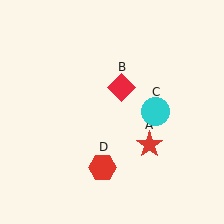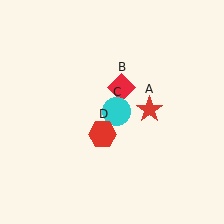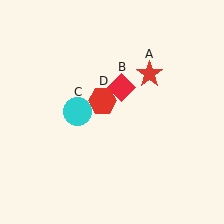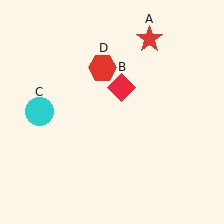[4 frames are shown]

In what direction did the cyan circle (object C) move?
The cyan circle (object C) moved left.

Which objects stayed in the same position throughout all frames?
Red diamond (object B) remained stationary.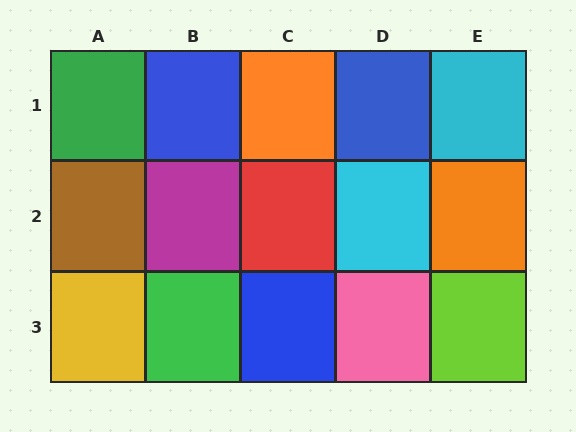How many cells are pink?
1 cell is pink.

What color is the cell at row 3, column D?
Pink.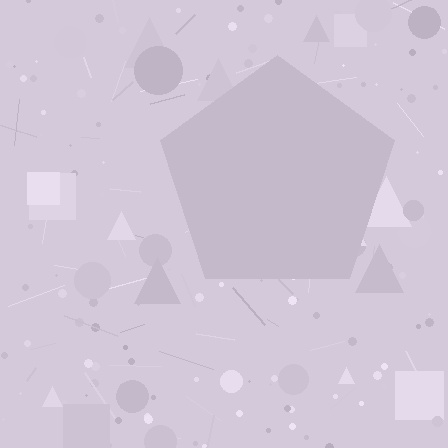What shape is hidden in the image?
A pentagon is hidden in the image.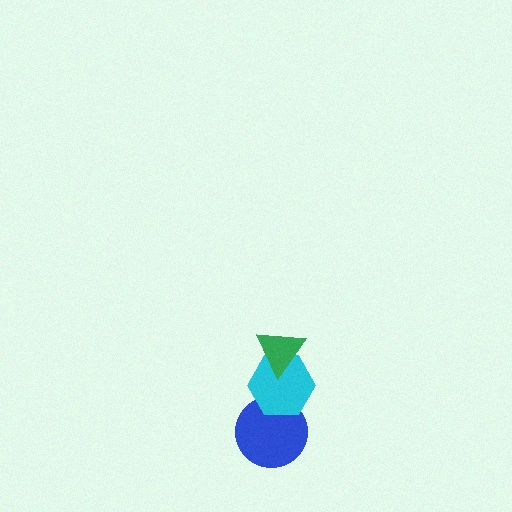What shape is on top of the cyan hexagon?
The green triangle is on top of the cyan hexagon.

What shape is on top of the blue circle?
The cyan hexagon is on top of the blue circle.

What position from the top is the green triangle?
The green triangle is 1st from the top.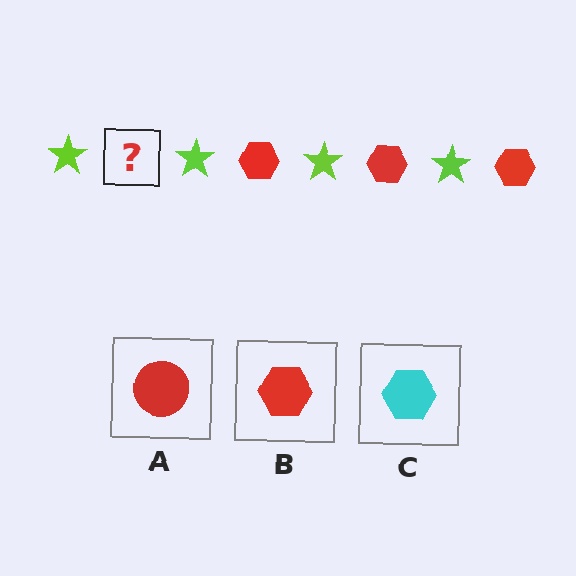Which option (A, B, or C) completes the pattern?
B.